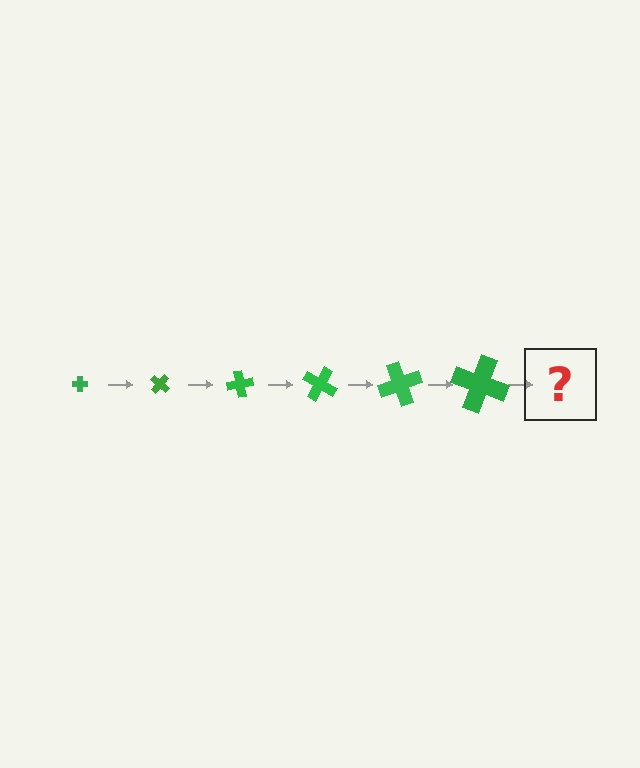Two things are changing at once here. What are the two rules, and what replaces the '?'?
The two rules are that the cross grows larger each step and it rotates 40 degrees each step. The '?' should be a cross, larger than the previous one and rotated 240 degrees from the start.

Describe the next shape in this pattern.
It should be a cross, larger than the previous one and rotated 240 degrees from the start.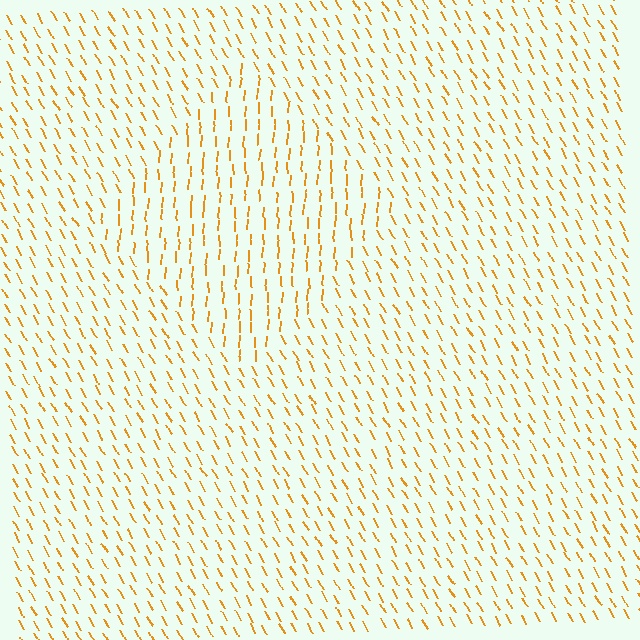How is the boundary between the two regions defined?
The boundary is defined purely by a change in line orientation (approximately 32 degrees difference). All lines are the same color and thickness.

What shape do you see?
I see a diamond.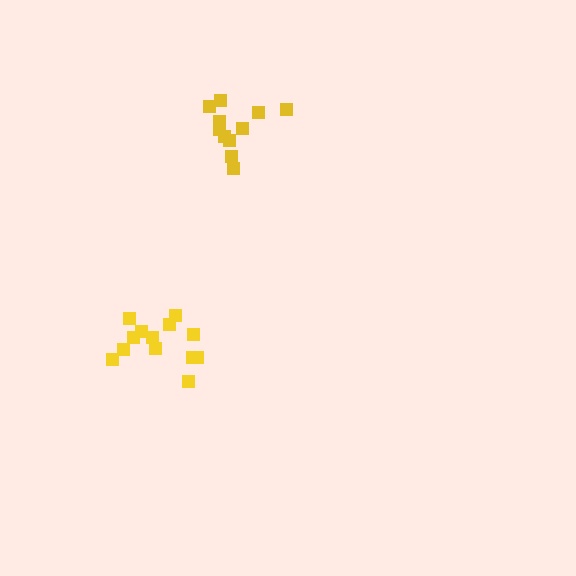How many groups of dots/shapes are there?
There are 2 groups.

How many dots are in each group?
Group 1: 11 dots, Group 2: 13 dots (24 total).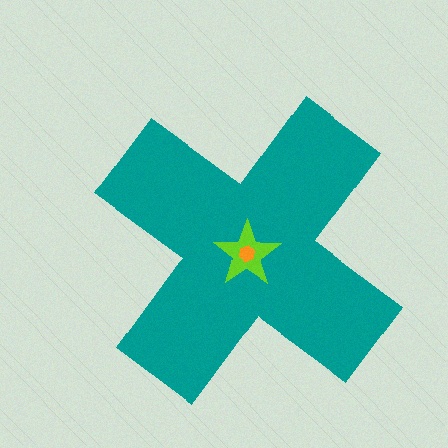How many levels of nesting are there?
3.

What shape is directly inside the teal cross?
The lime star.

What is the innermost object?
The orange hexagon.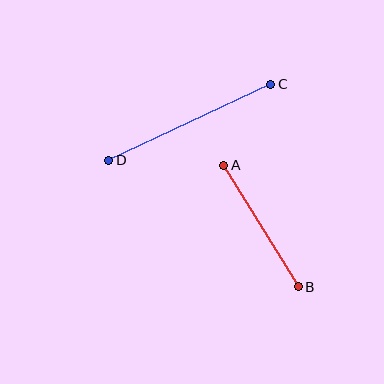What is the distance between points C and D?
The distance is approximately 179 pixels.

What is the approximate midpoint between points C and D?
The midpoint is at approximately (190, 122) pixels.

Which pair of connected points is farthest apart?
Points C and D are farthest apart.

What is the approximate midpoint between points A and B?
The midpoint is at approximately (261, 226) pixels.